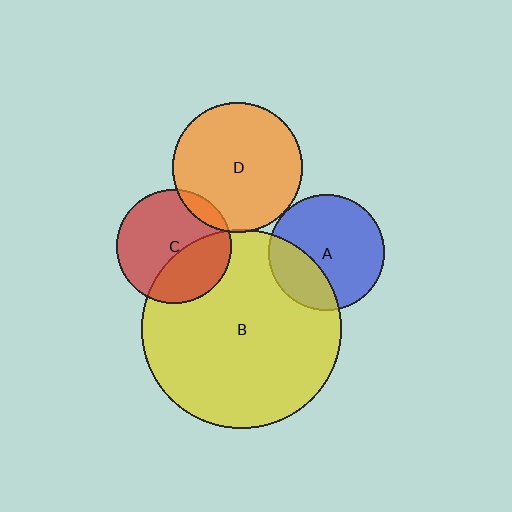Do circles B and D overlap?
Yes.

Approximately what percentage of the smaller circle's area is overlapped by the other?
Approximately 5%.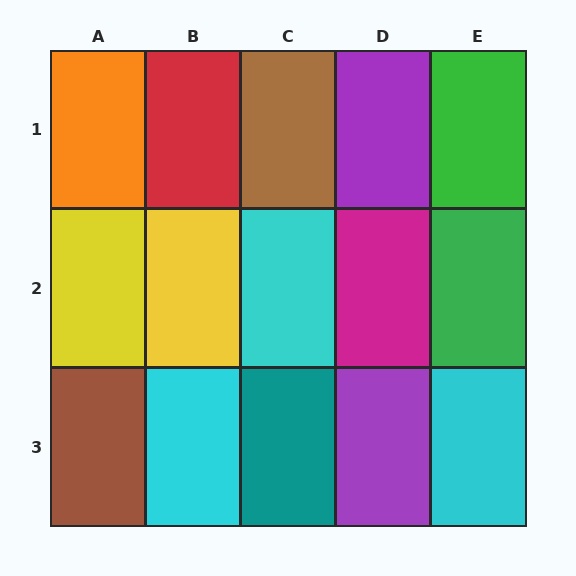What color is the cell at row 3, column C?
Teal.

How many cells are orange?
1 cell is orange.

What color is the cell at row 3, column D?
Purple.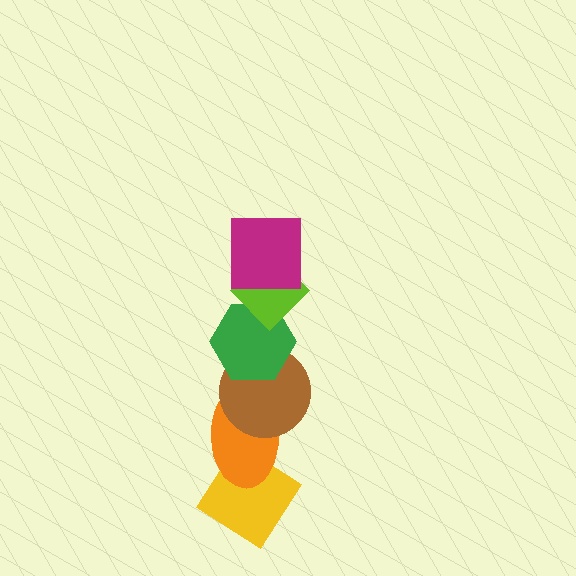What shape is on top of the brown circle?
The green hexagon is on top of the brown circle.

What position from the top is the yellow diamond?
The yellow diamond is 6th from the top.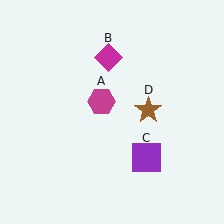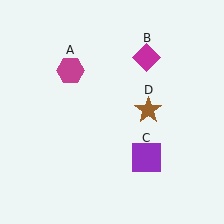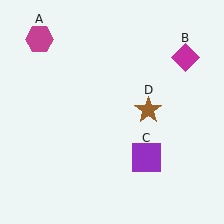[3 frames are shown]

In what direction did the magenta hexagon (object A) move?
The magenta hexagon (object A) moved up and to the left.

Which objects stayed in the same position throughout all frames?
Purple square (object C) and brown star (object D) remained stationary.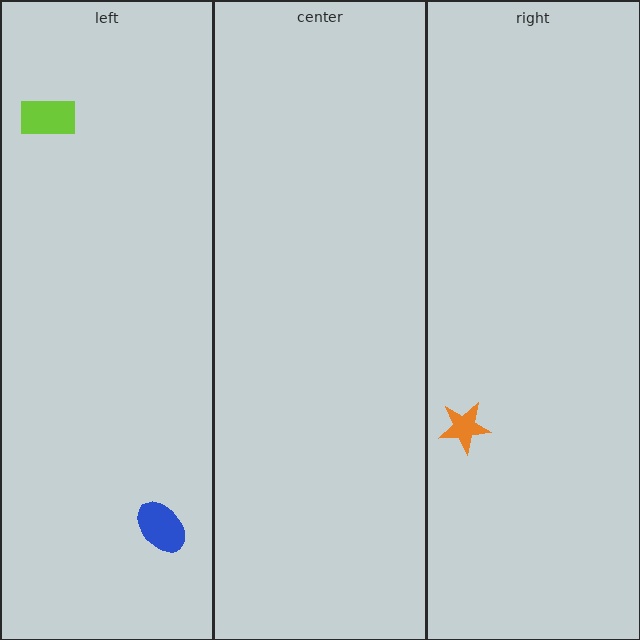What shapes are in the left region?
The lime rectangle, the blue ellipse.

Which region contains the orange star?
The right region.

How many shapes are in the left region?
2.